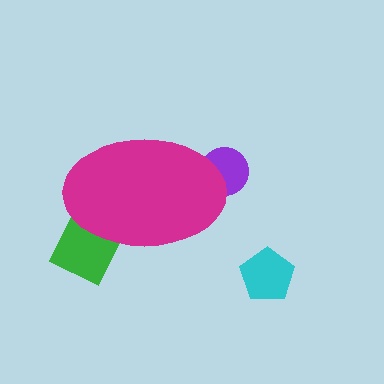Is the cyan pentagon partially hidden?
No, the cyan pentagon is fully visible.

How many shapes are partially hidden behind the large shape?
2 shapes are partially hidden.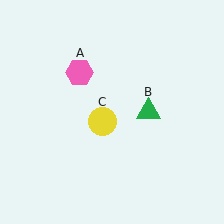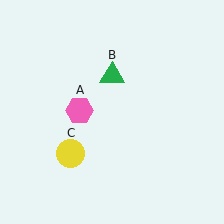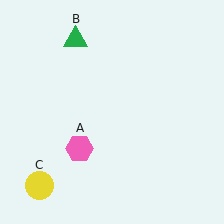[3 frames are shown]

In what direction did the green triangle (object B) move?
The green triangle (object B) moved up and to the left.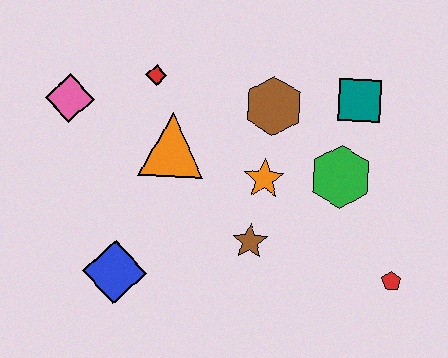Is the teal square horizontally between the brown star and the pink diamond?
No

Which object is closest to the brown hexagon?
The orange star is closest to the brown hexagon.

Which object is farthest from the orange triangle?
The red pentagon is farthest from the orange triangle.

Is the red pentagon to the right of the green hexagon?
Yes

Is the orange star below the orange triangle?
Yes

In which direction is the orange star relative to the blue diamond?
The orange star is to the right of the blue diamond.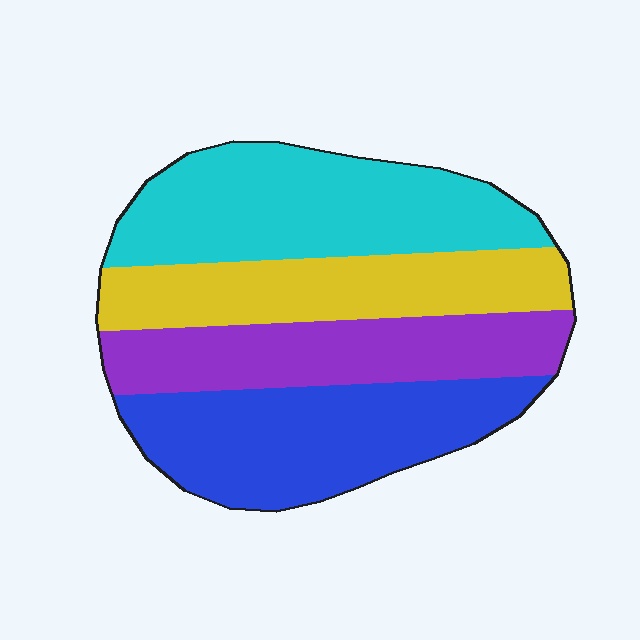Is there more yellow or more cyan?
Cyan.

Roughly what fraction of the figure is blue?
Blue takes up about one quarter (1/4) of the figure.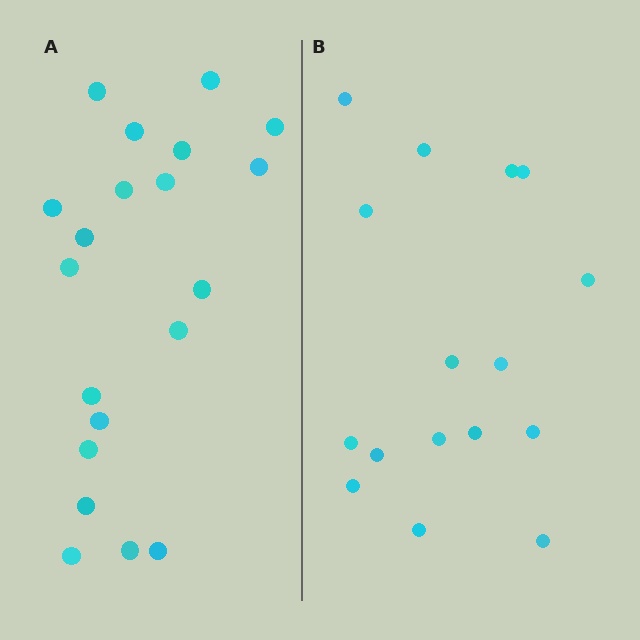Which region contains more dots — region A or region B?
Region A (the left region) has more dots.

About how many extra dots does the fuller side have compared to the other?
Region A has about 4 more dots than region B.